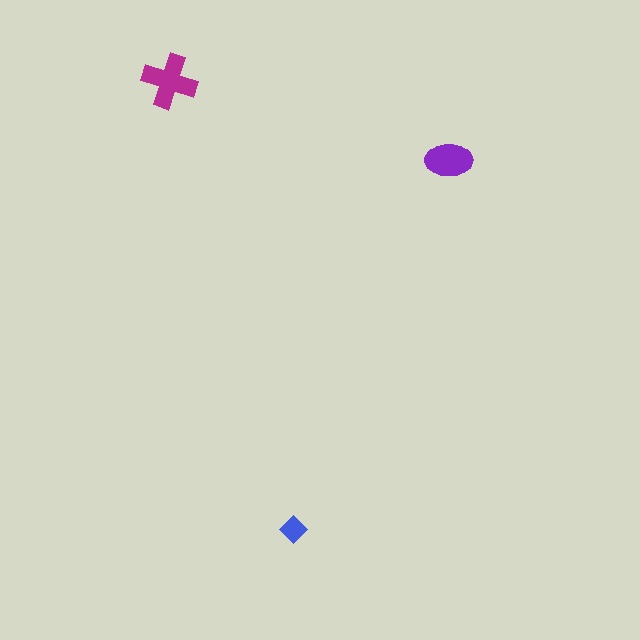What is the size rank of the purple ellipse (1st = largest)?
2nd.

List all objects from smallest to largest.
The blue diamond, the purple ellipse, the magenta cross.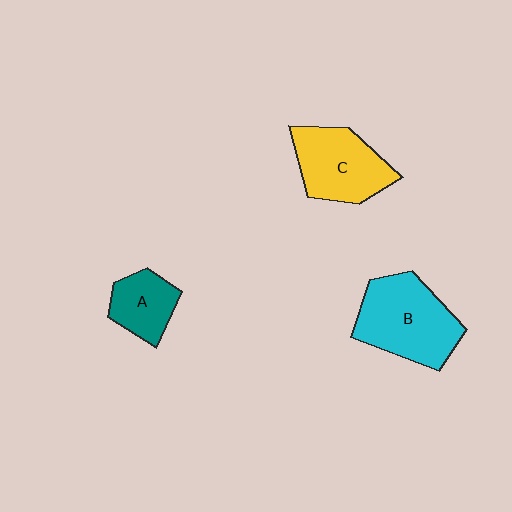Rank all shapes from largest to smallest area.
From largest to smallest: B (cyan), C (yellow), A (teal).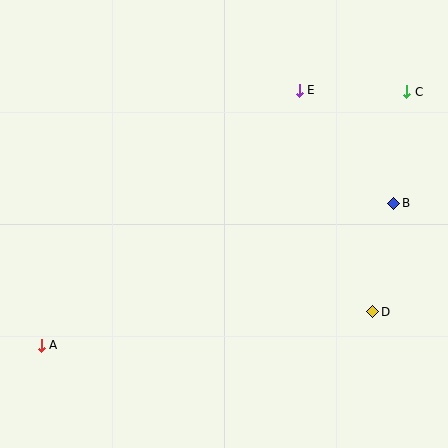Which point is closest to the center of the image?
Point E at (299, 90) is closest to the center.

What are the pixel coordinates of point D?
Point D is at (373, 312).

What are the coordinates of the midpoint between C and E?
The midpoint between C and E is at (353, 91).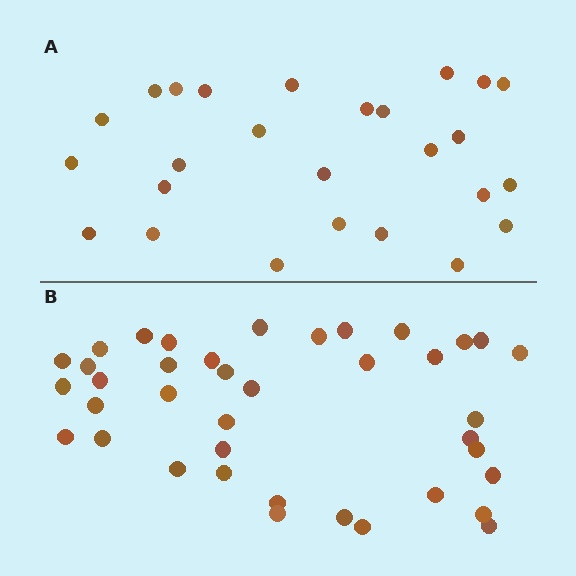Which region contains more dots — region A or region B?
Region B (the bottom region) has more dots.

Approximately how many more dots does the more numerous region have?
Region B has approximately 15 more dots than region A.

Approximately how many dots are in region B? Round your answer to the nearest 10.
About 40 dots. (The exact count is 39, which rounds to 40.)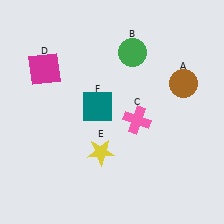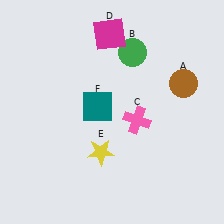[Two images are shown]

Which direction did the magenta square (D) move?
The magenta square (D) moved right.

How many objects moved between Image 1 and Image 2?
1 object moved between the two images.